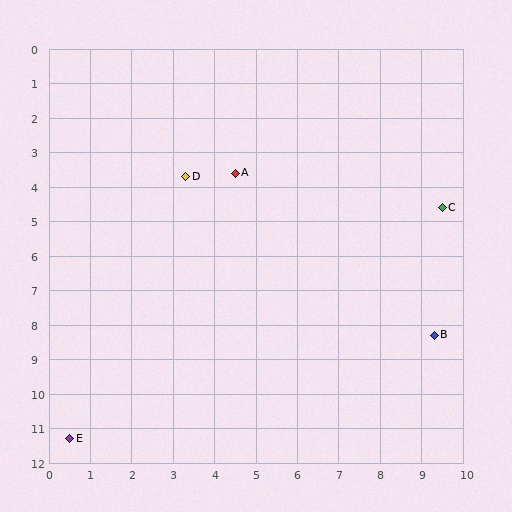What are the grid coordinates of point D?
Point D is at approximately (3.3, 3.7).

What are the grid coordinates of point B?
Point B is at approximately (9.3, 8.3).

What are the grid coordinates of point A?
Point A is at approximately (4.5, 3.6).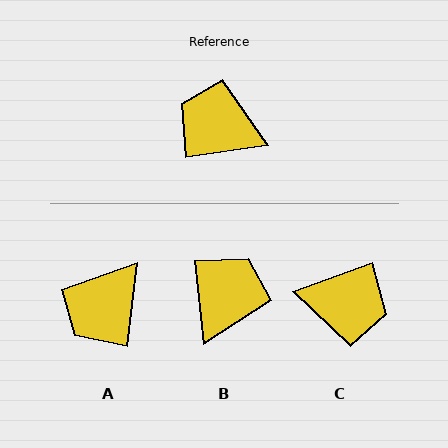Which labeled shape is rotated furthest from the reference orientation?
C, about 169 degrees away.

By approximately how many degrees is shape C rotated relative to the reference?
Approximately 169 degrees clockwise.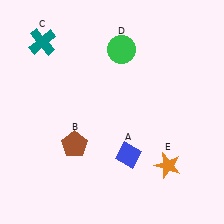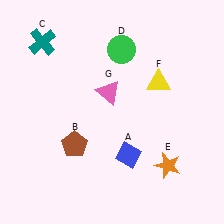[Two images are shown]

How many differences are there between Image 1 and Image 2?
There are 2 differences between the two images.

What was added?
A yellow triangle (F), a pink triangle (G) were added in Image 2.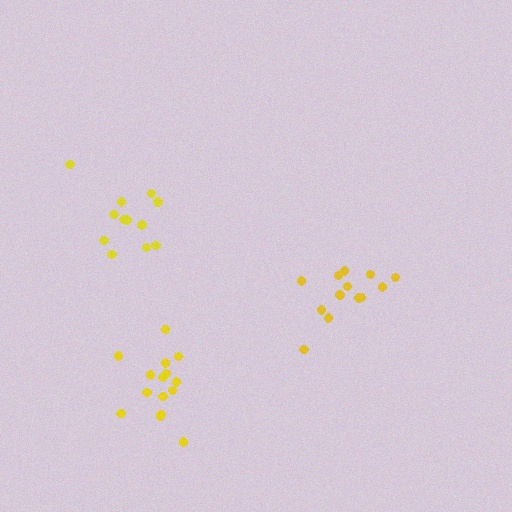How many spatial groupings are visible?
There are 3 spatial groupings.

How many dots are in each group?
Group 1: 13 dots, Group 2: 15 dots, Group 3: 12 dots (40 total).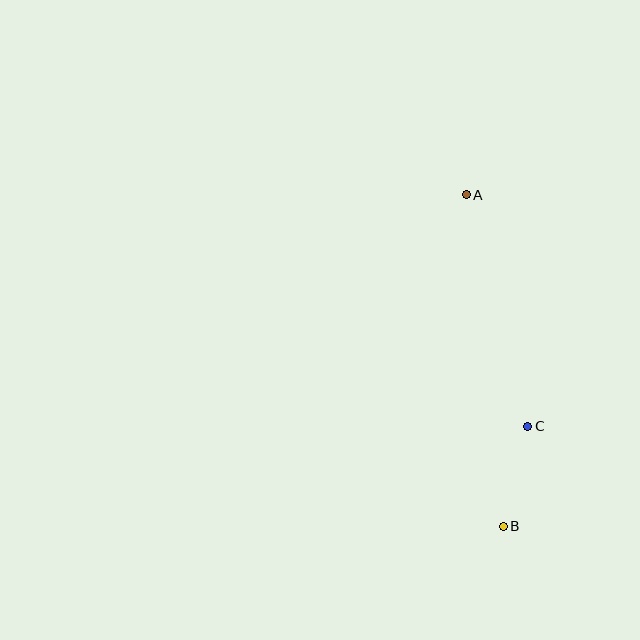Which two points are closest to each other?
Points B and C are closest to each other.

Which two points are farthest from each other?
Points A and B are farthest from each other.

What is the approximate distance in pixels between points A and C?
The distance between A and C is approximately 239 pixels.